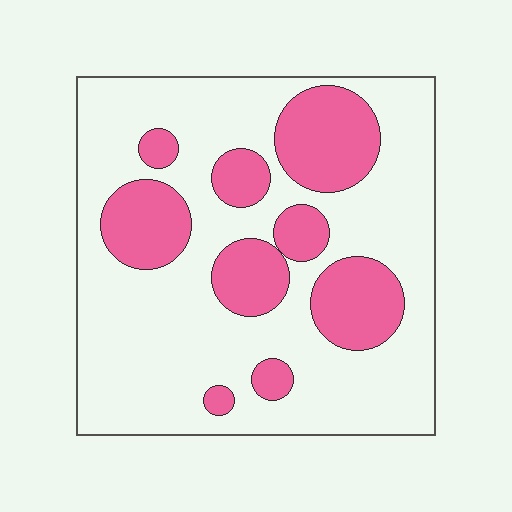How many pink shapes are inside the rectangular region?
9.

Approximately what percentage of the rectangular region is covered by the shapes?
Approximately 30%.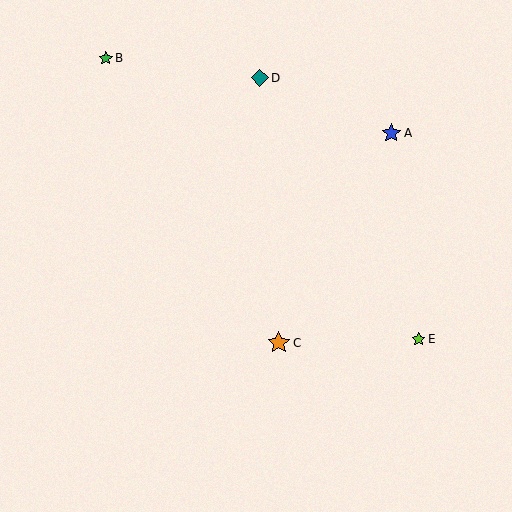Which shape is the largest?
The orange star (labeled C) is the largest.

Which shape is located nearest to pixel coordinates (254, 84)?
The teal diamond (labeled D) at (260, 78) is nearest to that location.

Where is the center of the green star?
The center of the green star is at (106, 58).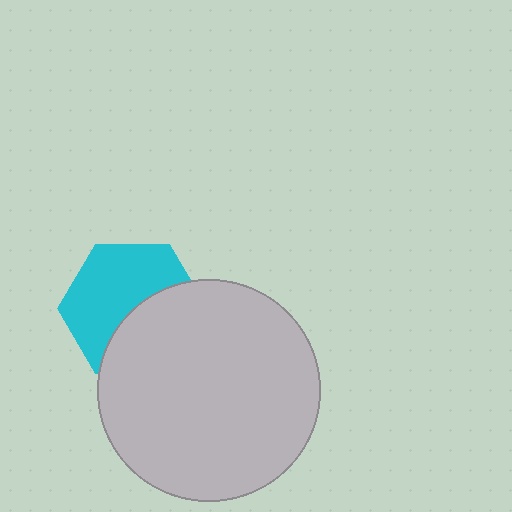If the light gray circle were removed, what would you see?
You would see the complete cyan hexagon.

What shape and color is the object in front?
The object in front is a light gray circle.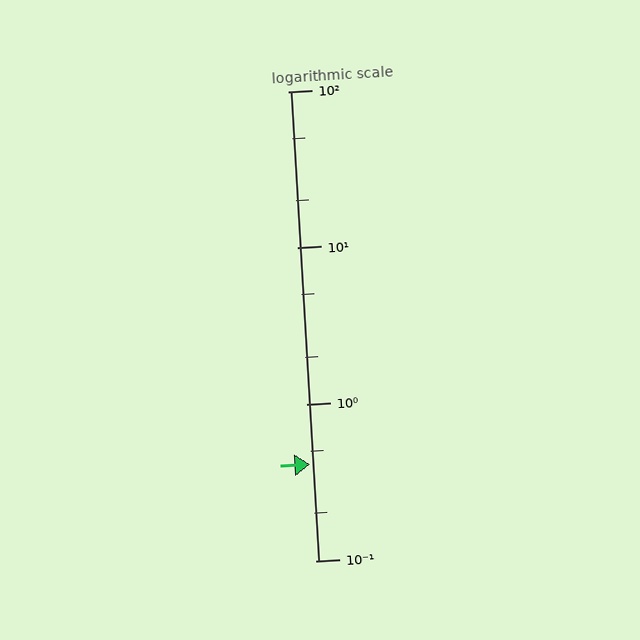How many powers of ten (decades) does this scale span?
The scale spans 3 decades, from 0.1 to 100.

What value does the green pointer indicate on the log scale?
The pointer indicates approximately 0.41.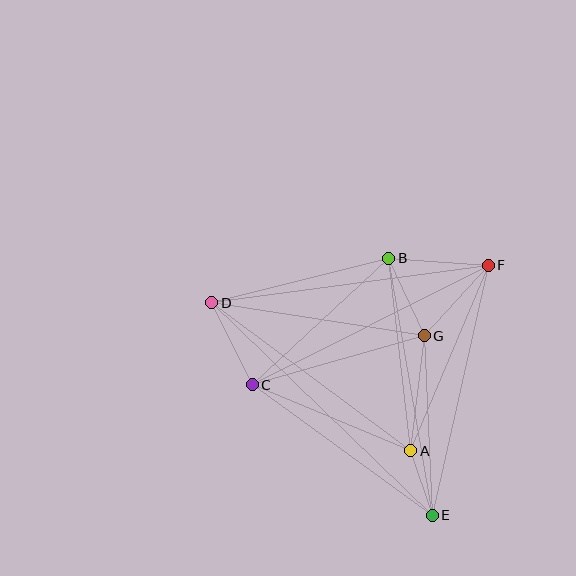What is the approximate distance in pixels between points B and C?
The distance between B and C is approximately 186 pixels.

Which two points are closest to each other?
Points A and E are closest to each other.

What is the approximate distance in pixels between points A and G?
The distance between A and G is approximately 116 pixels.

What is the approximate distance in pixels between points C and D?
The distance between C and D is approximately 92 pixels.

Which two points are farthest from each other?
Points D and E are farthest from each other.